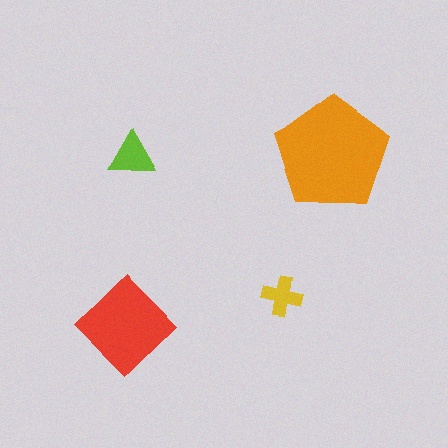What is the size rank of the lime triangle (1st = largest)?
3rd.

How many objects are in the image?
There are 4 objects in the image.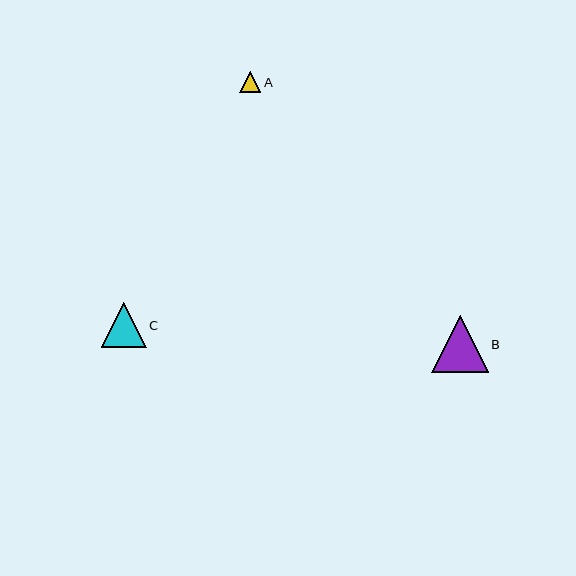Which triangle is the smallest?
Triangle A is the smallest with a size of approximately 21 pixels.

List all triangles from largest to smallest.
From largest to smallest: B, C, A.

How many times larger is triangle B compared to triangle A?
Triangle B is approximately 2.6 times the size of triangle A.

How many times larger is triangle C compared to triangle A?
Triangle C is approximately 2.1 times the size of triangle A.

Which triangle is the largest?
Triangle B is the largest with a size of approximately 56 pixels.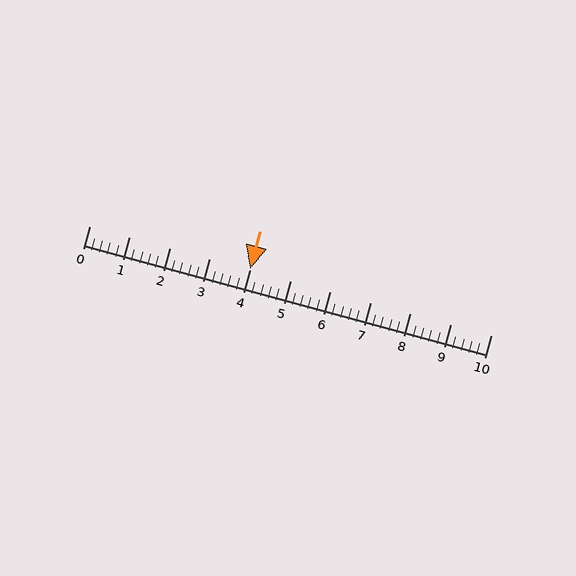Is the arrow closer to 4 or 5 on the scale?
The arrow is closer to 4.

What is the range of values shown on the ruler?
The ruler shows values from 0 to 10.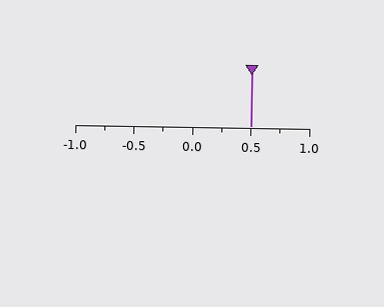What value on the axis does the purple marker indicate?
The marker indicates approximately 0.5.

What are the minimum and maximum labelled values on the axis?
The axis runs from -1.0 to 1.0.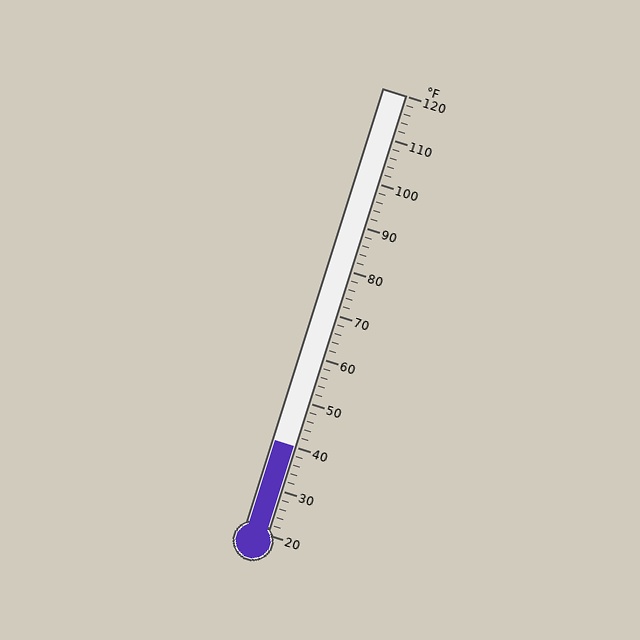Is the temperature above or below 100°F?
The temperature is below 100°F.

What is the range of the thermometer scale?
The thermometer scale ranges from 20°F to 120°F.